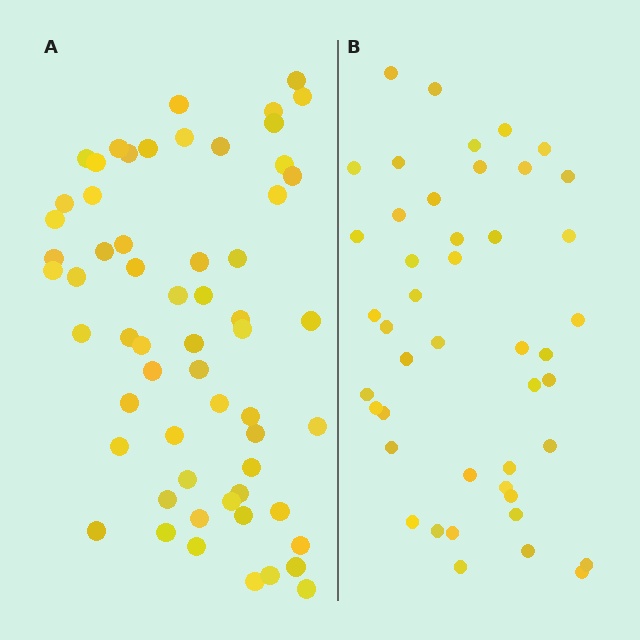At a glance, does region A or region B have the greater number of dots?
Region A (the left region) has more dots.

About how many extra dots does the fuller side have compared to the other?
Region A has approximately 15 more dots than region B.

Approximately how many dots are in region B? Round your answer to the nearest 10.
About 40 dots. (The exact count is 45, which rounds to 40.)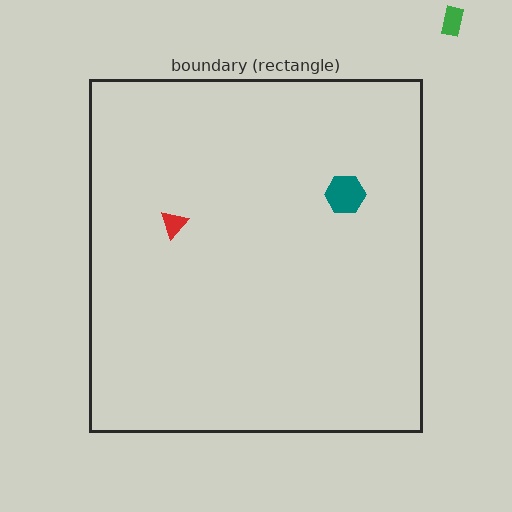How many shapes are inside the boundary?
2 inside, 1 outside.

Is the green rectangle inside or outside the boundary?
Outside.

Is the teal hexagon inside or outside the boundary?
Inside.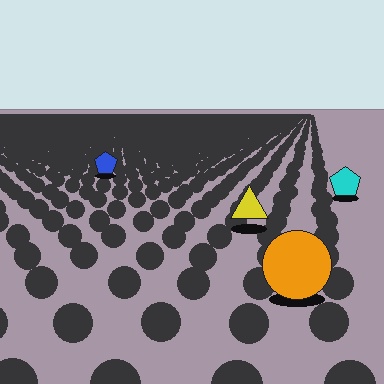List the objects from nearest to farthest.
From nearest to farthest: the orange circle, the yellow triangle, the cyan pentagon, the blue pentagon.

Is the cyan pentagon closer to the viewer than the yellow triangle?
No. The yellow triangle is closer — you can tell from the texture gradient: the ground texture is coarser near it.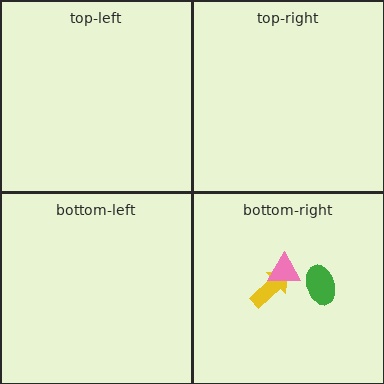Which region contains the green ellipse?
The bottom-right region.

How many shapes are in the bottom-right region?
3.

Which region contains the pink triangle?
The bottom-right region.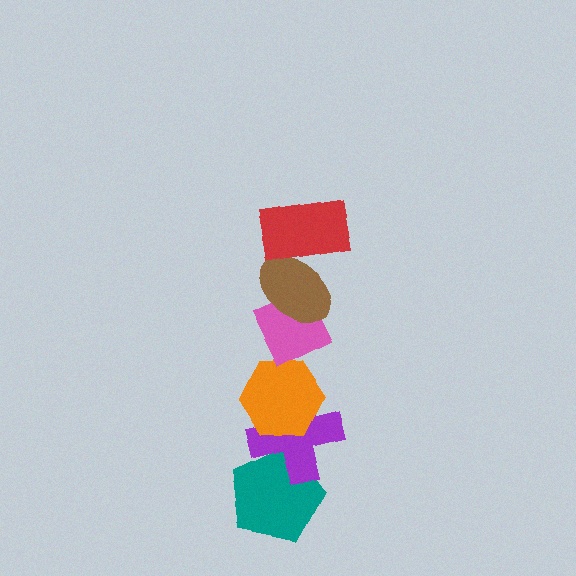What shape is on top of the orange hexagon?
The pink diamond is on top of the orange hexagon.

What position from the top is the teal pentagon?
The teal pentagon is 6th from the top.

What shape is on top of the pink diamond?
The brown ellipse is on top of the pink diamond.